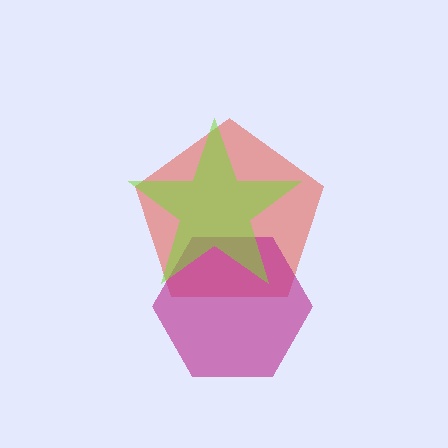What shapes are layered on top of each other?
The layered shapes are: a red pentagon, a magenta hexagon, a lime star.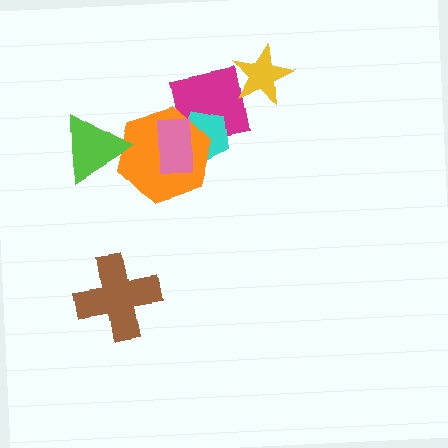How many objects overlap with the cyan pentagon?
3 objects overlap with the cyan pentagon.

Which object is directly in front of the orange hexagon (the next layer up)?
The pink rectangle is directly in front of the orange hexagon.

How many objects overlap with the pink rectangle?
3 objects overlap with the pink rectangle.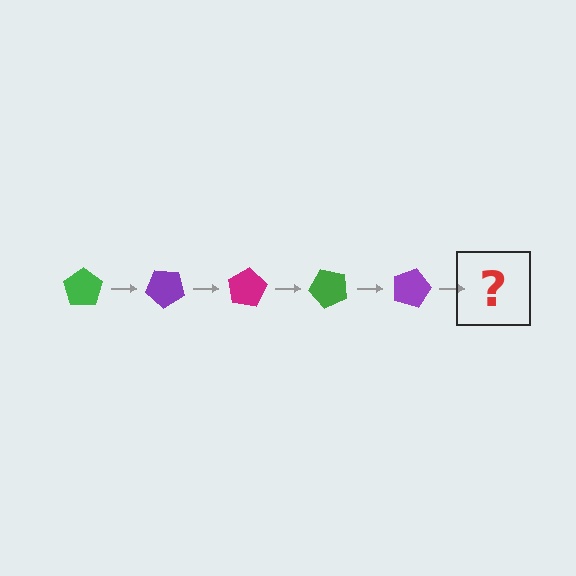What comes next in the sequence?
The next element should be a magenta pentagon, rotated 200 degrees from the start.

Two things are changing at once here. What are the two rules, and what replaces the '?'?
The two rules are that it rotates 40 degrees each step and the color cycles through green, purple, and magenta. The '?' should be a magenta pentagon, rotated 200 degrees from the start.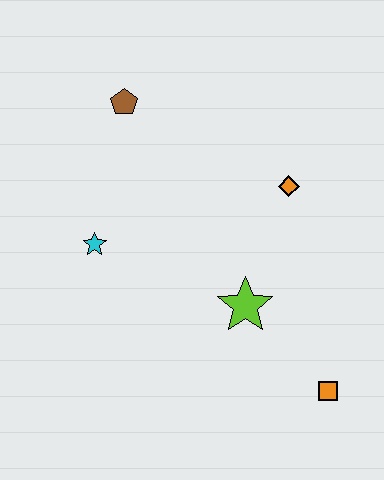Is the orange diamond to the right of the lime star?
Yes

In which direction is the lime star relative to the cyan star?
The lime star is to the right of the cyan star.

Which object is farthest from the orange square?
The brown pentagon is farthest from the orange square.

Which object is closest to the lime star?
The orange square is closest to the lime star.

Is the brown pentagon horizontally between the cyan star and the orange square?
Yes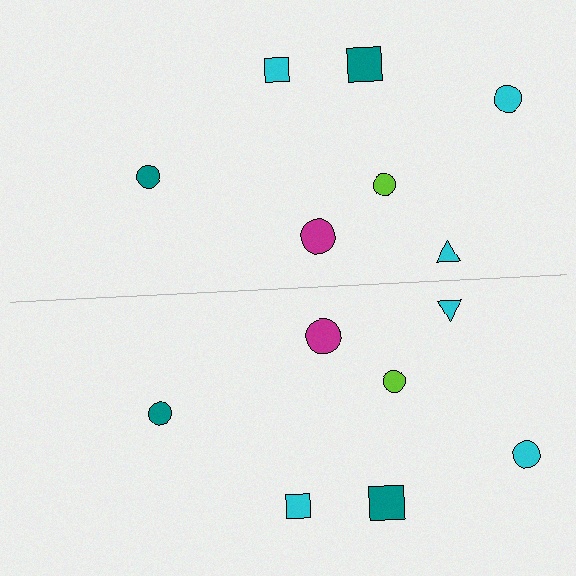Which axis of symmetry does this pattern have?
The pattern has a horizontal axis of symmetry running through the center of the image.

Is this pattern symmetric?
Yes, this pattern has bilateral (reflection) symmetry.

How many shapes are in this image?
There are 14 shapes in this image.